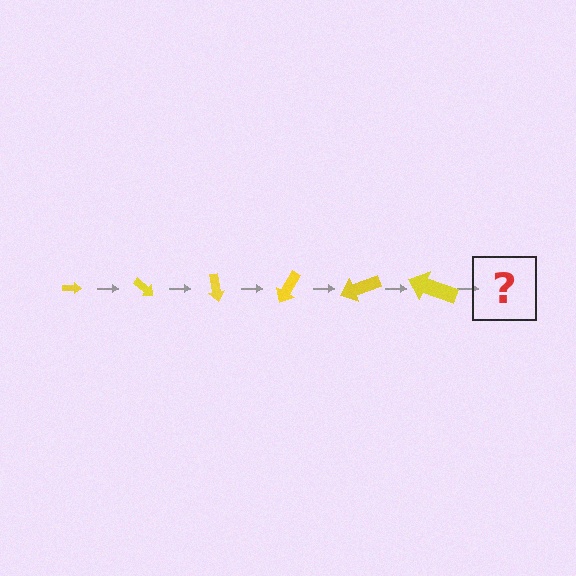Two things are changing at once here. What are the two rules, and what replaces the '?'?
The two rules are that the arrow grows larger each step and it rotates 40 degrees each step. The '?' should be an arrow, larger than the previous one and rotated 240 degrees from the start.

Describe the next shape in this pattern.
It should be an arrow, larger than the previous one and rotated 240 degrees from the start.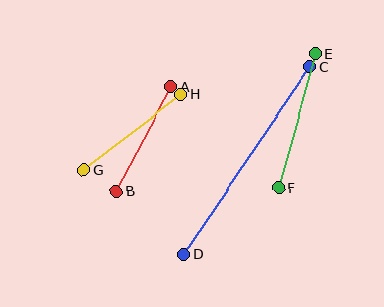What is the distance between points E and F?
The distance is approximately 139 pixels.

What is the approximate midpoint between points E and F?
The midpoint is at approximately (297, 121) pixels.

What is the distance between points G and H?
The distance is approximately 123 pixels.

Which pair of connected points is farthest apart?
Points C and D are farthest apart.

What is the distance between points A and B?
The distance is approximately 118 pixels.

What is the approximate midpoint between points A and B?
The midpoint is at approximately (144, 139) pixels.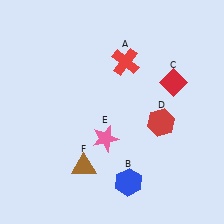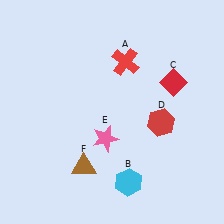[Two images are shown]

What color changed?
The hexagon (B) changed from blue in Image 1 to cyan in Image 2.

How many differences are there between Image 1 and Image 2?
There is 1 difference between the two images.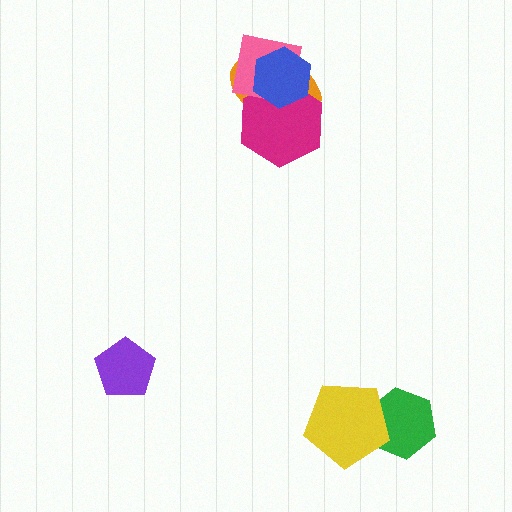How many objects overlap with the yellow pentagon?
1 object overlaps with the yellow pentagon.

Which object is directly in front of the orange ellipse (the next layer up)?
The magenta hexagon is directly in front of the orange ellipse.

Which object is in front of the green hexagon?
The yellow pentagon is in front of the green hexagon.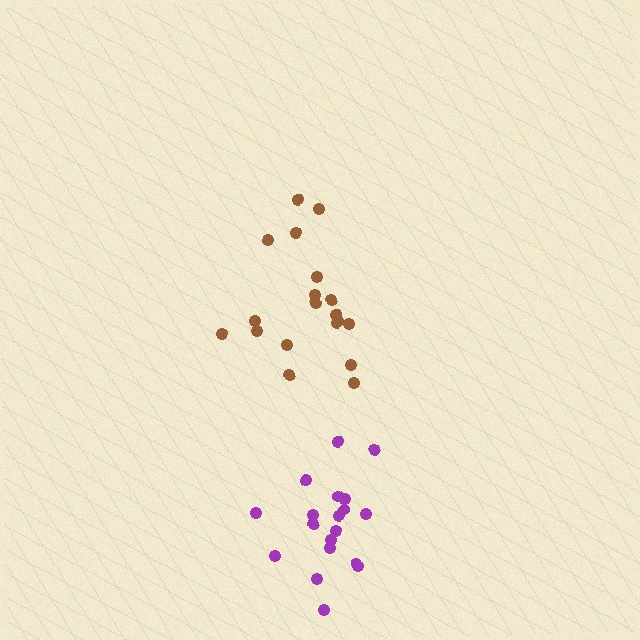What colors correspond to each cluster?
The clusters are colored: purple, brown.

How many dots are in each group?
Group 1: 19 dots, Group 2: 19 dots (38 total).